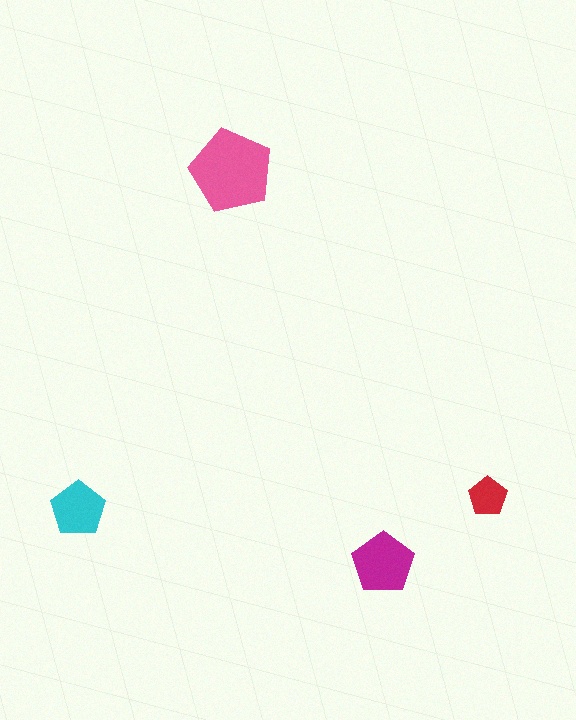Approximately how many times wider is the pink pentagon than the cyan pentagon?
About 1.5 times wider.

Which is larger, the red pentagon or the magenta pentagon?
The magenta one.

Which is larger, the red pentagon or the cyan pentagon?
The cyan one.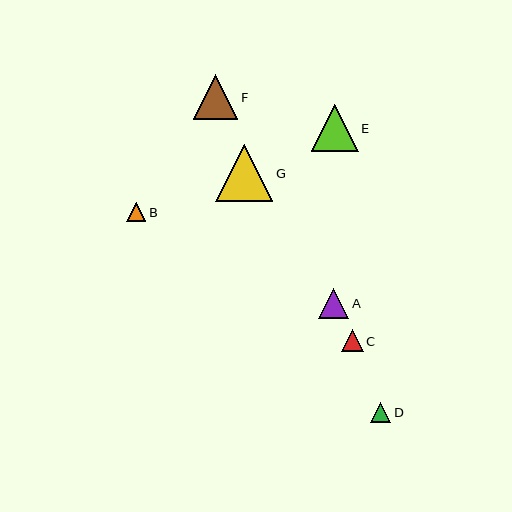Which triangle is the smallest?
Triangle B is the smallest with a size of approximately 19 pixels.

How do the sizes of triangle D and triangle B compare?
Triangle D and triangle B are approximately the same size.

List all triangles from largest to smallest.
From largest to smallest: G, E, F, A, C, D, B.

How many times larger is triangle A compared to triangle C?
Triangle A is approximately 1.4 times the size of triangle C.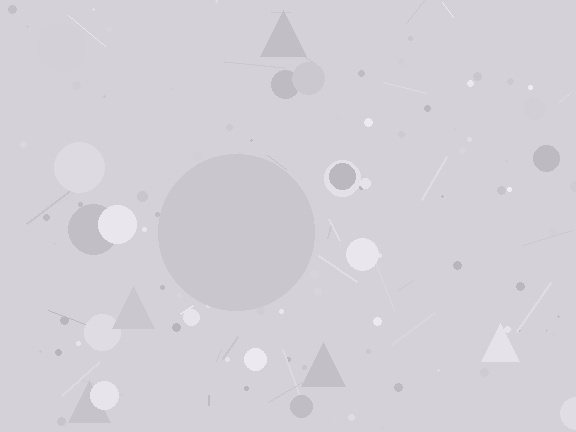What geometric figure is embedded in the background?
A circle is embedded in the background.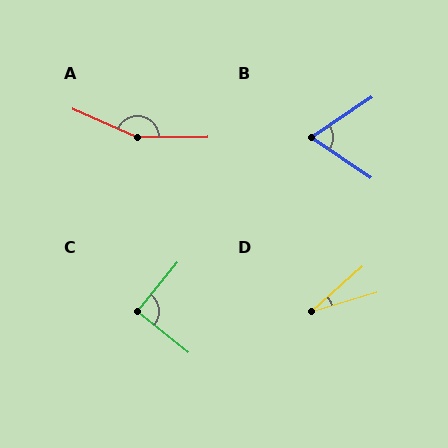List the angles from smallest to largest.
D (26°), B (68°), C (89°), A (155°).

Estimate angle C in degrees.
Approximately 89 degrees.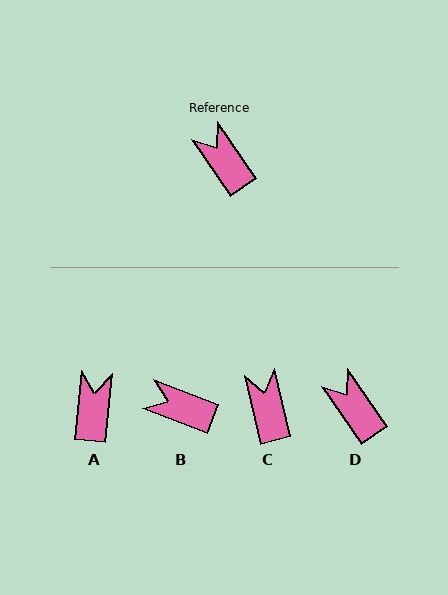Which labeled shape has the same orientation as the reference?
D.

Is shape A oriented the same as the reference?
No, it is off by about 40 degrees.